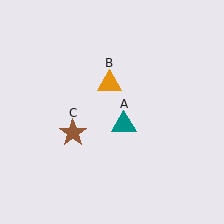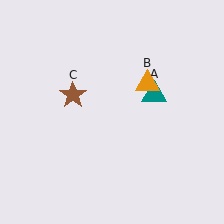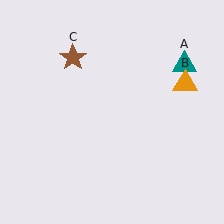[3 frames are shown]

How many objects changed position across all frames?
3 objects changed position: teal triangle (object A), orange triangle (object B), brown star (object C).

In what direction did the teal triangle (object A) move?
The teal triangle (object A) moved up and to the right.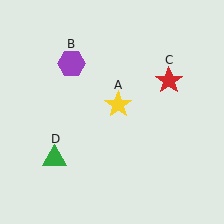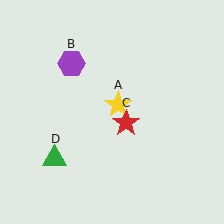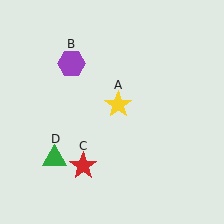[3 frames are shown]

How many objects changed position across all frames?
1 object changed position: red star (object C).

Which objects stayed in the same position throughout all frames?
Yellow star (object A) and purple hexagon (object B) and green triangle (object D) remained stationary.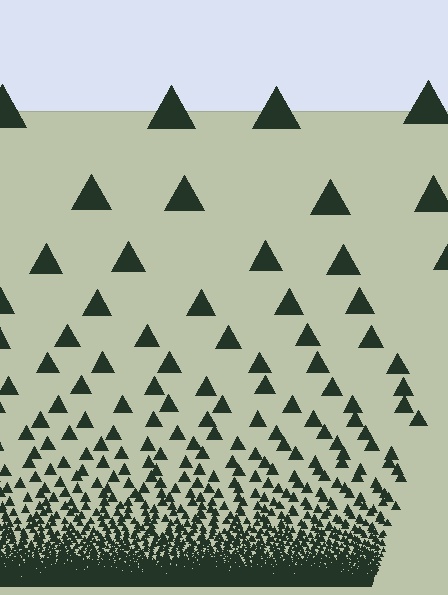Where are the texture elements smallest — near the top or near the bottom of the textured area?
Near the bottom.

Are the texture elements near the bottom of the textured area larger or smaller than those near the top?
Smaller. The gradient is inverted — elements near the bottom are smaller and denser.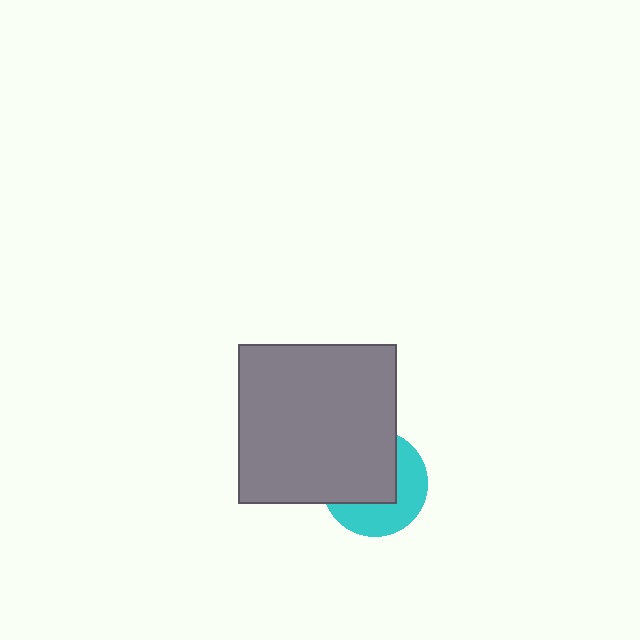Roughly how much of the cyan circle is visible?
About half of it is visible (roughly 45%).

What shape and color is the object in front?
The object in front is a gray square.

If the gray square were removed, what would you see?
You would see the complete cyan circle.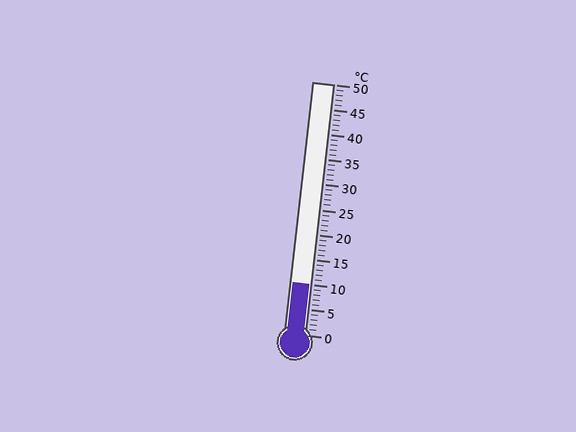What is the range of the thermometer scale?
The thermometer scale ranges from 0°C to 50°C.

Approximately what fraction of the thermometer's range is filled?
The thermometer is filled to approximately 20% of its range.